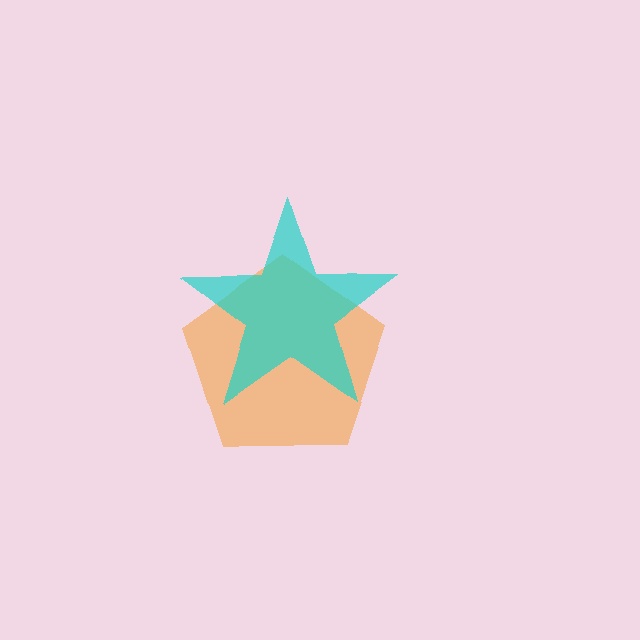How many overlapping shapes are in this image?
There are 2 overlapping shapes in the image.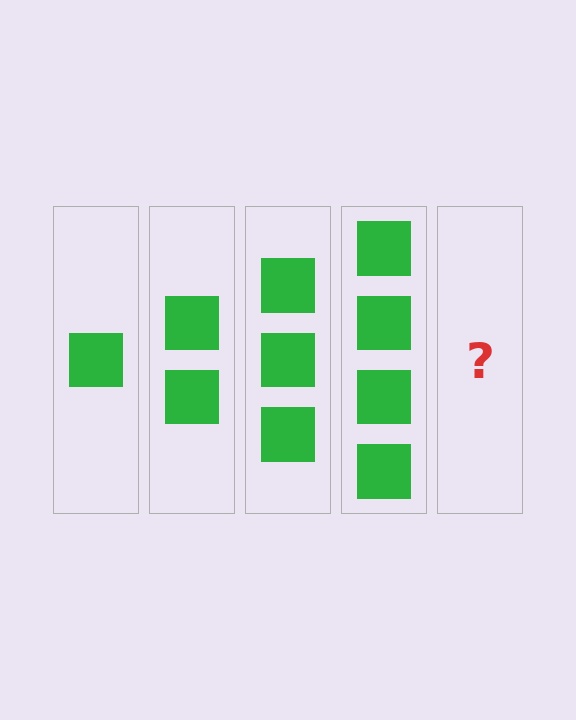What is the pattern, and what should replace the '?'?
The pattern is that each step adds one more square. The '?' should be 5 squares.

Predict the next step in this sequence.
The next step is 5 squares.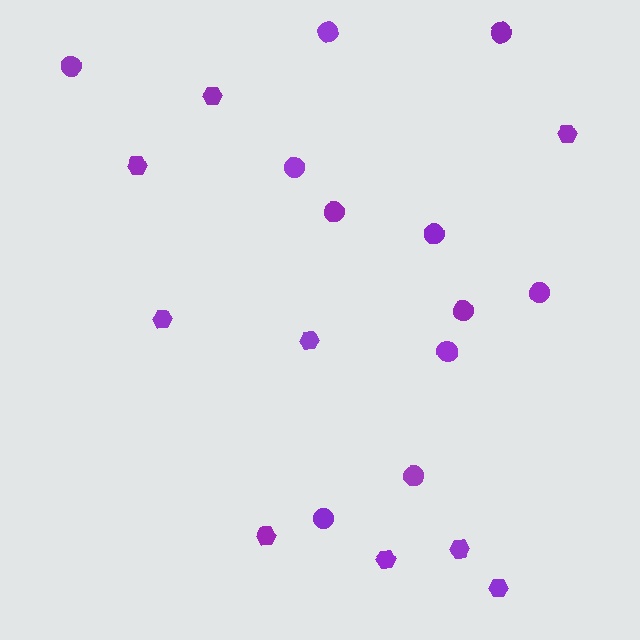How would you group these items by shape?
There are 2 groups: one group of hexagons (9) and one group of circles (11).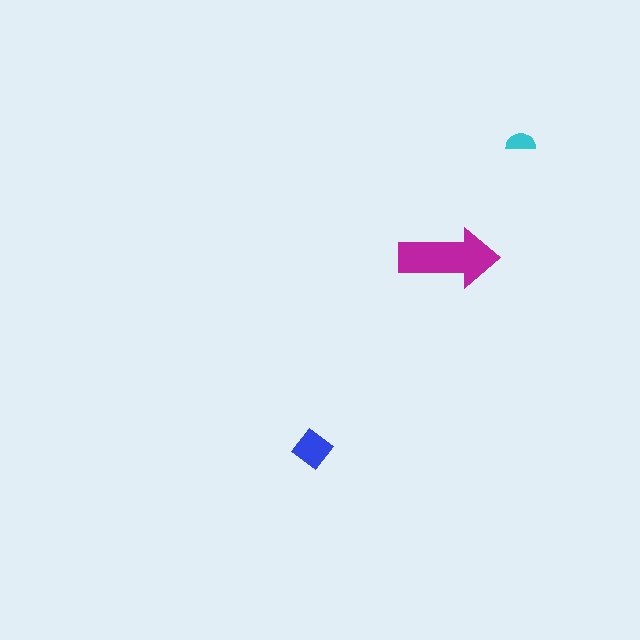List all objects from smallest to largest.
The cyan semicircle, the blue diamond, the magenta arrow.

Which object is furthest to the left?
The blue diamond is leftmost.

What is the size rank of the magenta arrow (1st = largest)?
1st.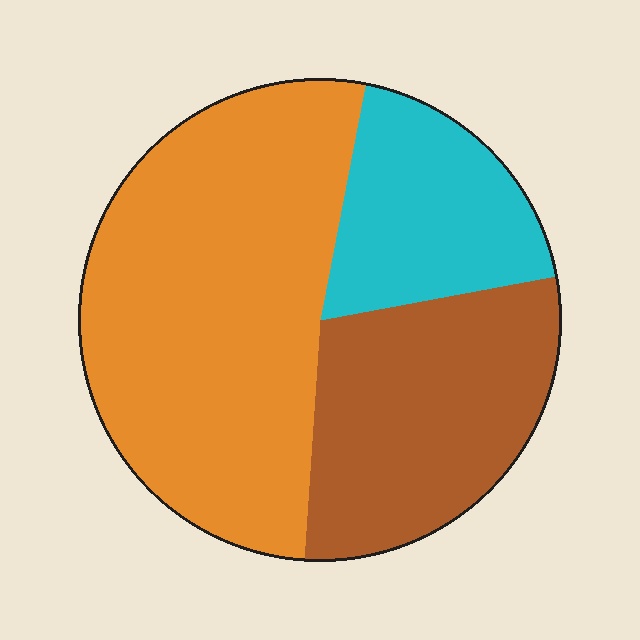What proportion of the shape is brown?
Brown covers 29% of the shape.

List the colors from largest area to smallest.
From largest to smallest: orange, brown, cyan.